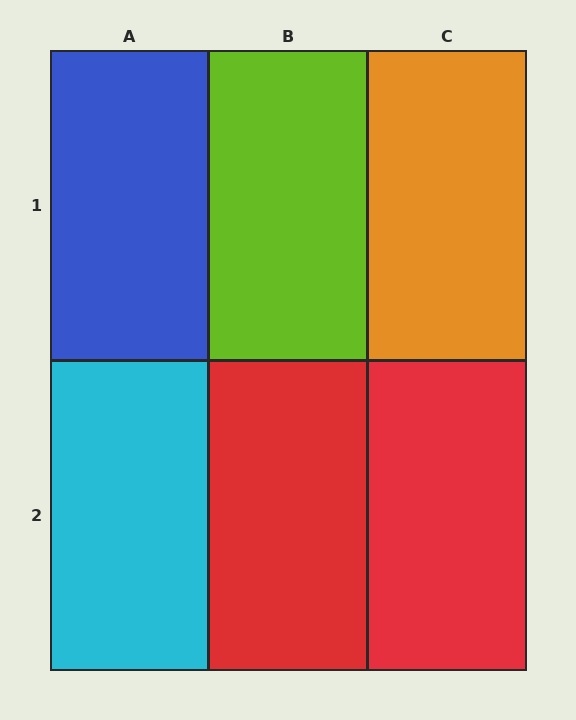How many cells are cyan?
1 cell is cyan.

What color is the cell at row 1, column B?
Lime.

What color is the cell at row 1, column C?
Orange.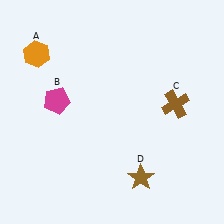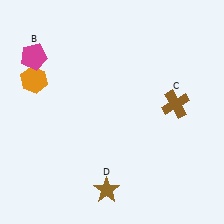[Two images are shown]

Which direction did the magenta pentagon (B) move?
The magenta pentagon (B) moved up.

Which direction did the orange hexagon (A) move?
The orange hexagon (A) moved down.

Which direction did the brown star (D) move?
The brown star (D) moved left.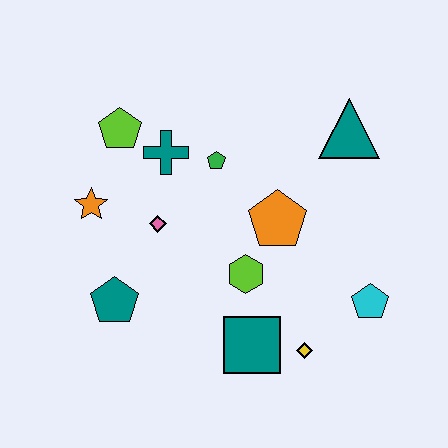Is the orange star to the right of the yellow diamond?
No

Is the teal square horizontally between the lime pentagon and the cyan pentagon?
Yes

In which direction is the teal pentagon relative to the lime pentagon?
The teal pentagon is below the lime pentagon.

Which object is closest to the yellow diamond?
The teal square is closest to the yellow diamond.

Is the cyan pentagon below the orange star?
Yes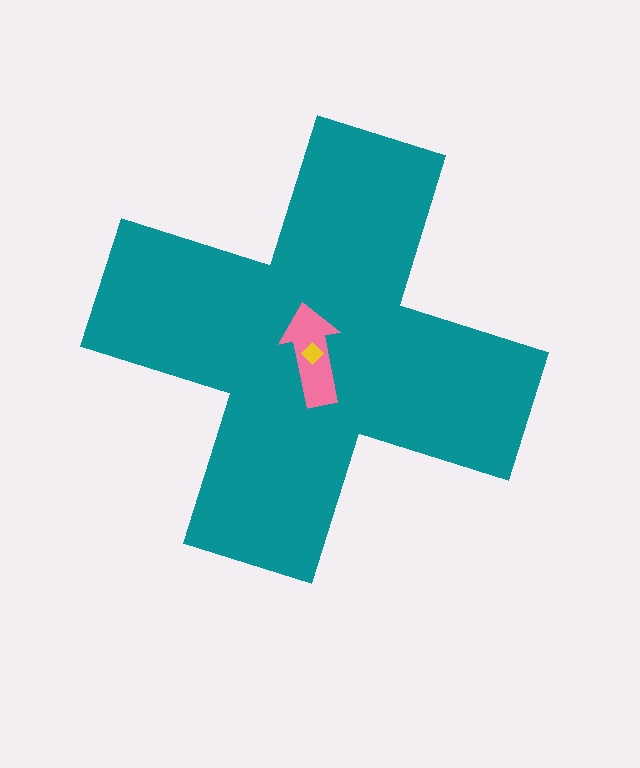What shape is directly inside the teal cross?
The pink arrow.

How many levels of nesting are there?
3.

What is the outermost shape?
The teal cross.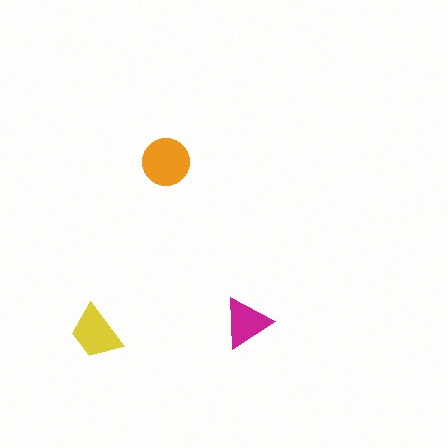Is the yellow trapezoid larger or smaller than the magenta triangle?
Larger.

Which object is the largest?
The orange circle.